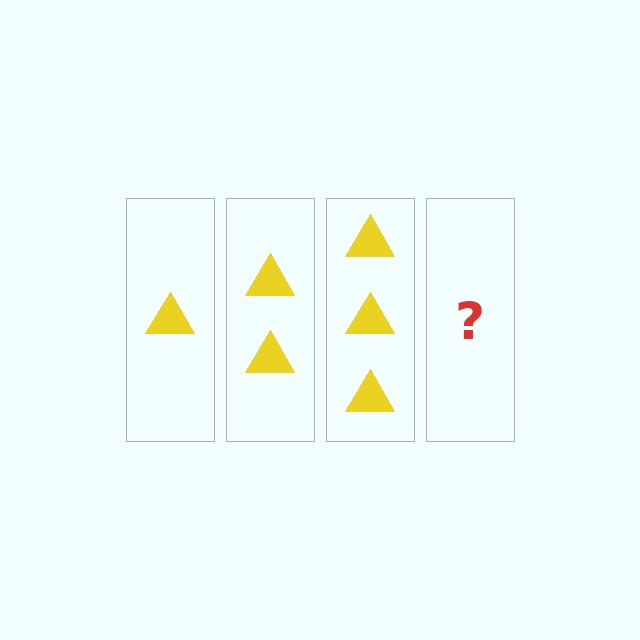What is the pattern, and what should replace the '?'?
The pattern is that each step adds one more triangle. The '?' should be 4 triangles.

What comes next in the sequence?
The next element should be 4 triangles.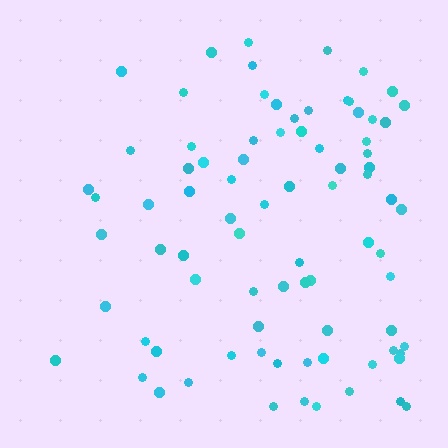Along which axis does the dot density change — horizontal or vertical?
Horizontal.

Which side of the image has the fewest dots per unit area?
The left.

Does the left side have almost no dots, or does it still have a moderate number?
Still a moderate number, just noticeably fewer than the right.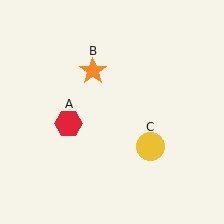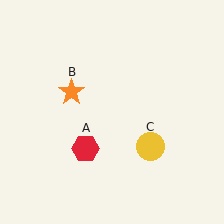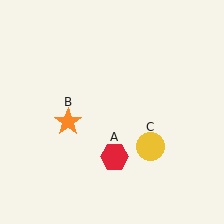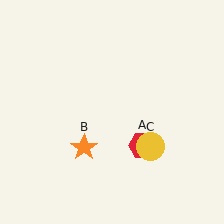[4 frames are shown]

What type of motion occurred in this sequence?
The red hexagon (object A), orange star (object B) rotated counterclockwise around the center of the scene.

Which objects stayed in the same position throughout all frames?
Yellow circle (object C) remained stationary.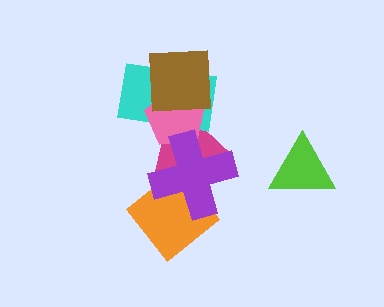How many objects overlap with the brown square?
3 objects overlap with the brown square.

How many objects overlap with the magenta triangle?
5 objects overlap with the magenta triangle.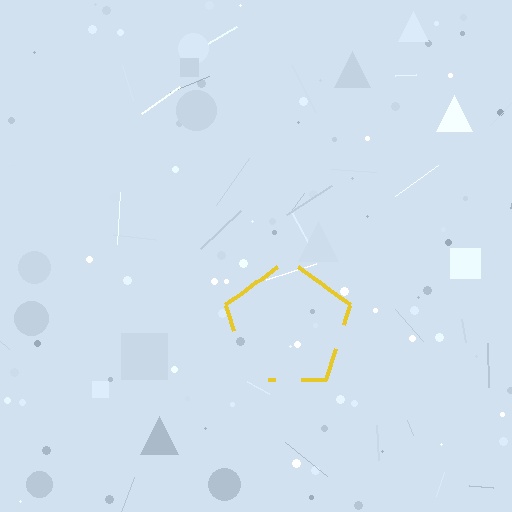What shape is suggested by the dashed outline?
The dashed outline suggests a pentagon.